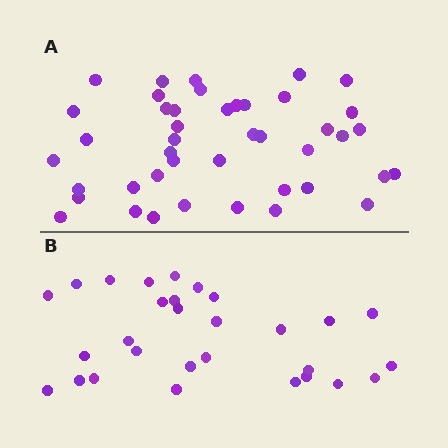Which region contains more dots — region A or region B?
Region A (the top region) has more dots.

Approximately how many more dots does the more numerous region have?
Region A has approximately 15 more dots than region B.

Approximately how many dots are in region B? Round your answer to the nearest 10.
About 30 dots. (The exact count is 29, which rounds to 30.)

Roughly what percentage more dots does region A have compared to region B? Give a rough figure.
About 50% more.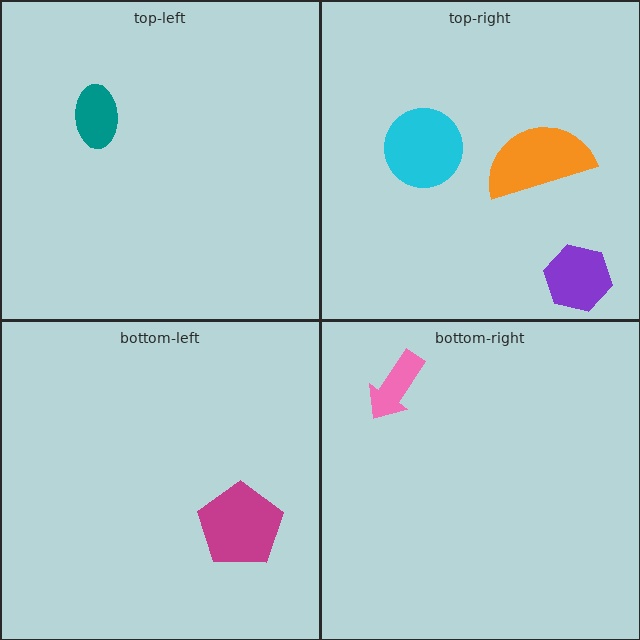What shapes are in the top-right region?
The purple hexagon, the cyan circle, the orange semicircle.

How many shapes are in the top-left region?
1.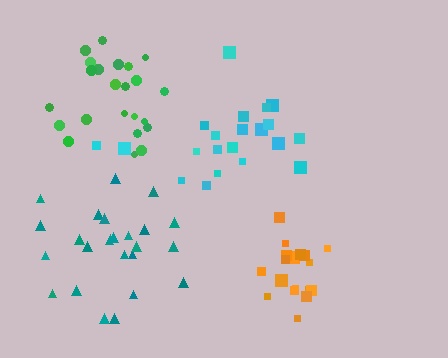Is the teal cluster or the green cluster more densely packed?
Green.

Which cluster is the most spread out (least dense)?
Cyan.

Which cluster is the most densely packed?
Orange.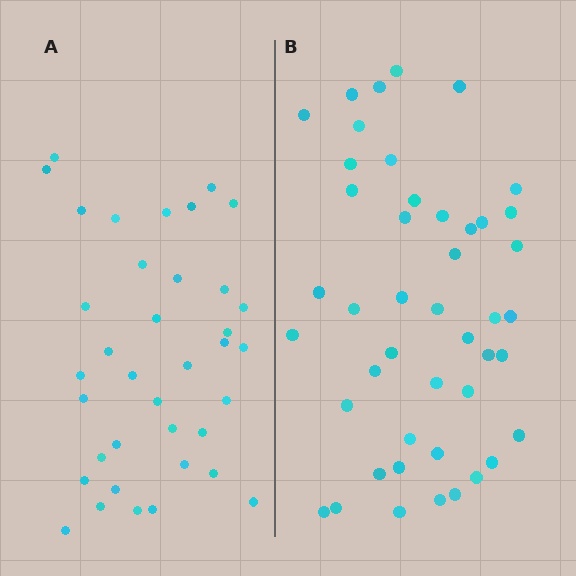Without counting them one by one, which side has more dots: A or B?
Region B (the right region) has more dots.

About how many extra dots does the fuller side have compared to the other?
Region B has roughly 8 or so more dots than region A.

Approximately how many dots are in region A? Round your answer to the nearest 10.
About 40 dots. (The exact count is 37, which rounds to 40.)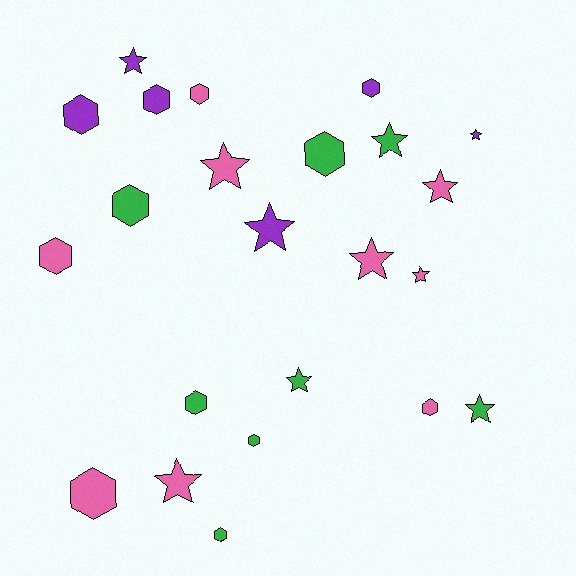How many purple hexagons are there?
There are 3 purple hexagons.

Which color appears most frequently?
Pink, with 9 objects.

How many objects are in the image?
There are 23 objects.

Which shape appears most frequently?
Hexagon, with 12 objects.